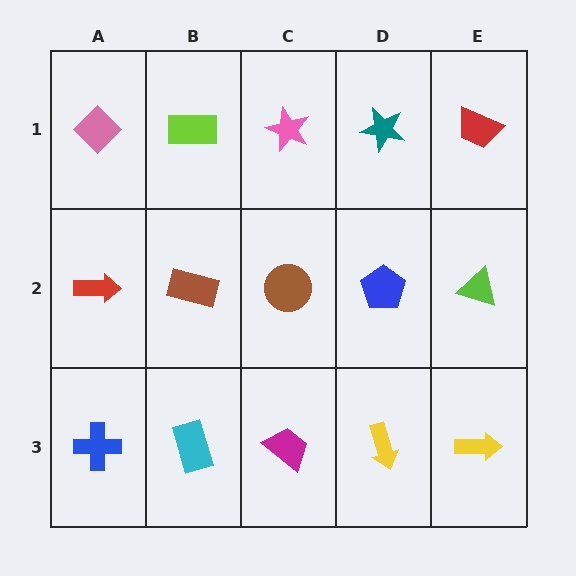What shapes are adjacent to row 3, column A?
A red arrow (row 2, column A), a cyan rectangle (row 3, column B).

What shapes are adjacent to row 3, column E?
A lime triangle (row 2, column E), a yellow arrow (row 3, column D).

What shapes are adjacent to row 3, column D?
A blue pentagon (row 2, column D), a magenta trapezoid (row 3, column C), a yellow arrow (row 3, column E).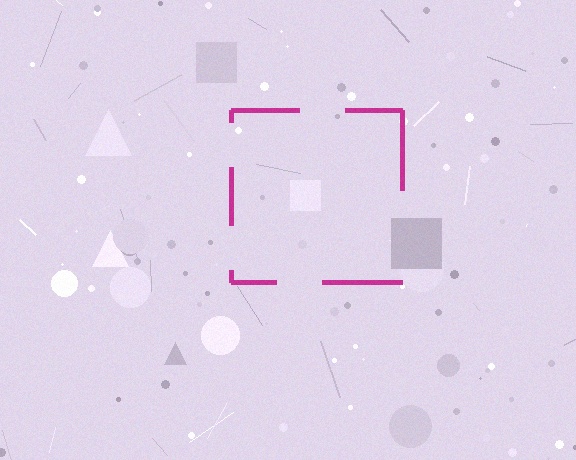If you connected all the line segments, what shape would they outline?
They would outline a square.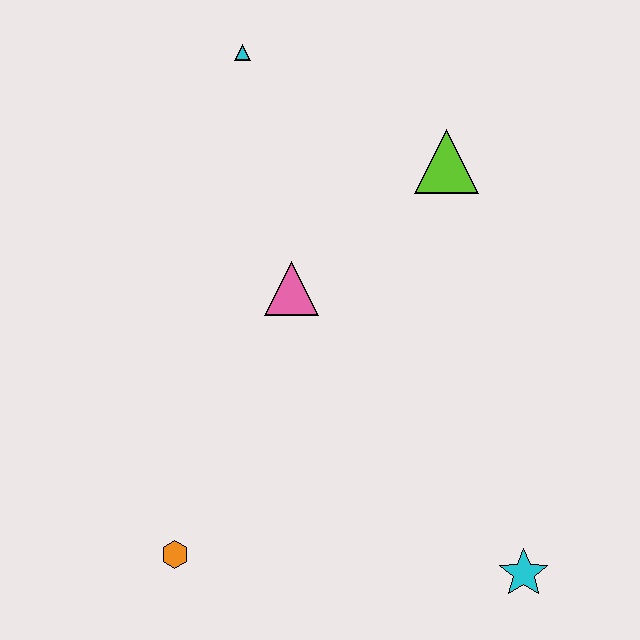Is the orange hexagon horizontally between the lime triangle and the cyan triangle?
No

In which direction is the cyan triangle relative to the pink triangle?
The cyan triangle is above the pink triangle.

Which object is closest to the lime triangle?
The pink triangle is closest to the lime triangle.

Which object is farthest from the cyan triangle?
The cyan star is farthest from the cyan triangle.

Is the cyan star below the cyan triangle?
Yes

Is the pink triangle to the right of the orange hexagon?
Yes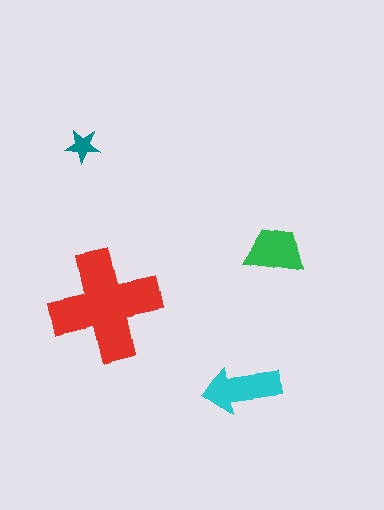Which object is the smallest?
The teal star.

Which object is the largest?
The red cross.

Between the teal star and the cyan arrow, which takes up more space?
The cyan arrow.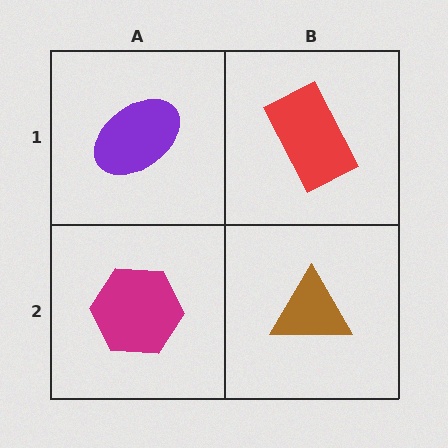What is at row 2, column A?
A magenta hexagon.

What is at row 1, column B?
A red rectangle.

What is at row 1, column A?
A purple ellipse.